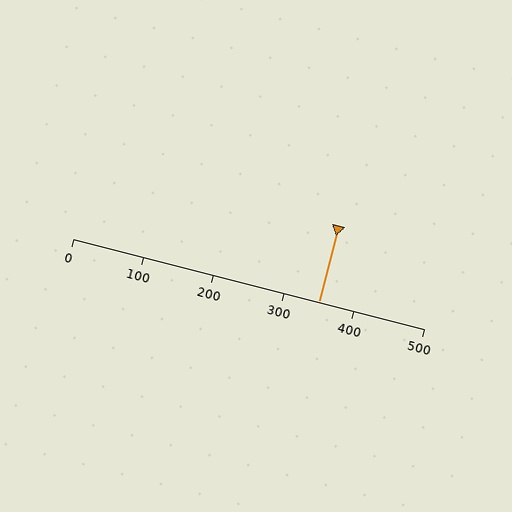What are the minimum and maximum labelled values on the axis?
The axis runs from 0 to 500.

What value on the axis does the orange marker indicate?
The marker indicates approximately 350.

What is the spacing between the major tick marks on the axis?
The major ticks are spaced 100 apart.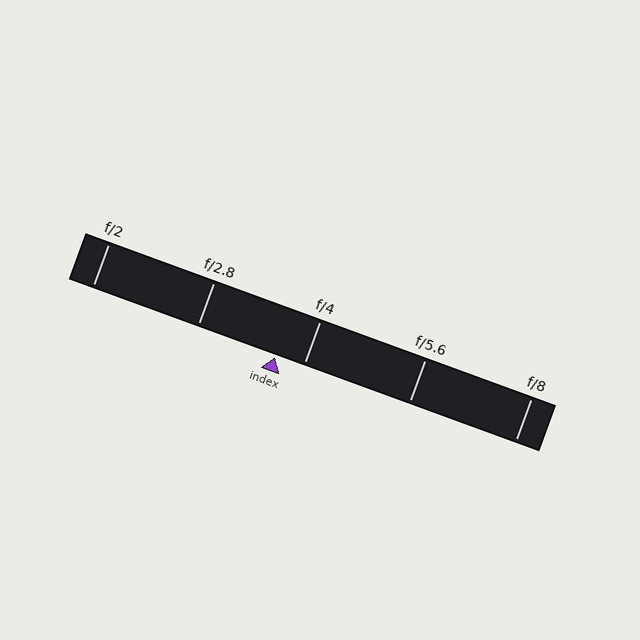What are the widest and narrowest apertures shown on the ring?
The widest aperture shown is f/2 and the narrowest is f/8.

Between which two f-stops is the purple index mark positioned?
The index mark is between f/2.8 and f/4.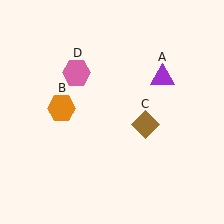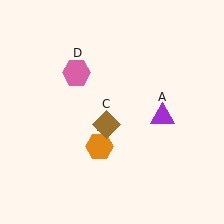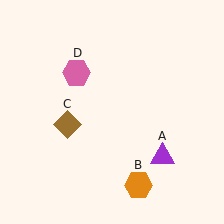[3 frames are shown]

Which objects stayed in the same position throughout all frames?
Pink hexagon (object D) remained stationary.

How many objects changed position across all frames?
3 objects changed position: purple triangle (object A), orange hexagon (object B), brown diamond (object C).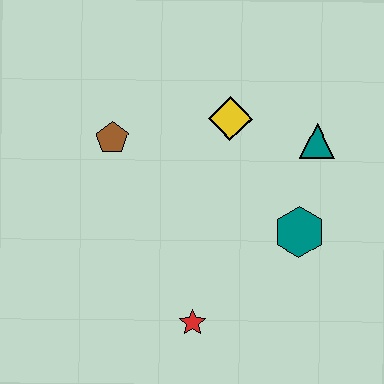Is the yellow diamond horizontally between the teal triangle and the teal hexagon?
No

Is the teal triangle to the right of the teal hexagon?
Yes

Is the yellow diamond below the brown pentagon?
No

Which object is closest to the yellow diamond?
The teal triangle is closest to the yellow diamond.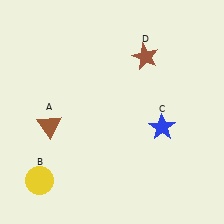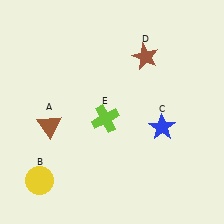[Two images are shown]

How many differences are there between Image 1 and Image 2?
There is 1 difference between the two images.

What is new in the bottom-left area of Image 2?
A lime cross (E) was added in the bottom-left area of Image 2.